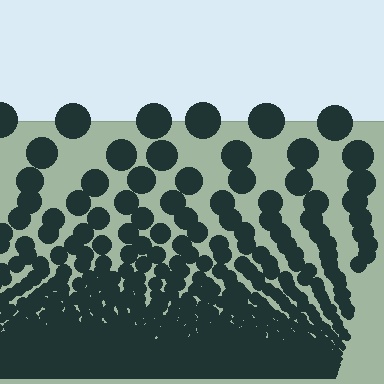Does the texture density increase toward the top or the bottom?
Density increases toward the bottom.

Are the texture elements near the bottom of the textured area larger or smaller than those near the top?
Smaller. The gradient is inverted — elements near the bottom are smaller and denser.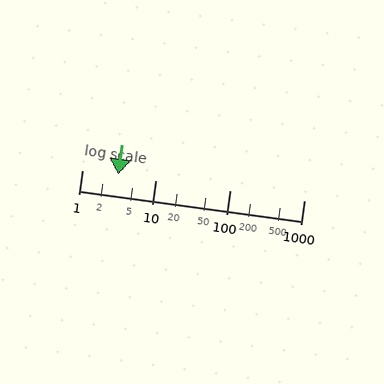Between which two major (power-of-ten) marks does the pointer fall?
The pointer is between 1 and 10.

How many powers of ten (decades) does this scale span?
The scale spans 3 decades, from 1 to 1000.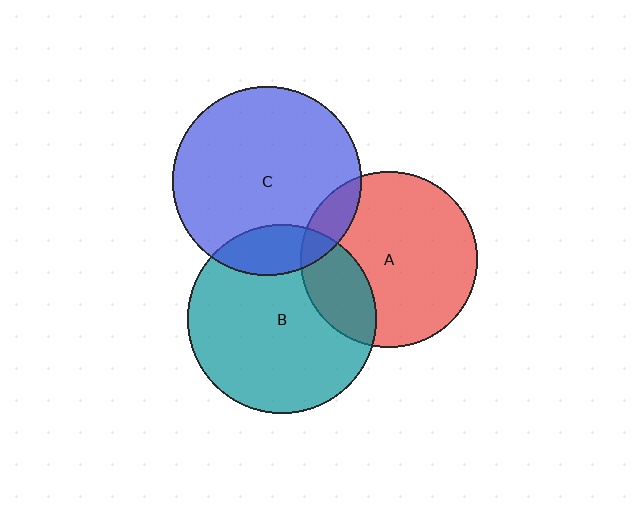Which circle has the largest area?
Circle B (teal).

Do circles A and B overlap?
Yes.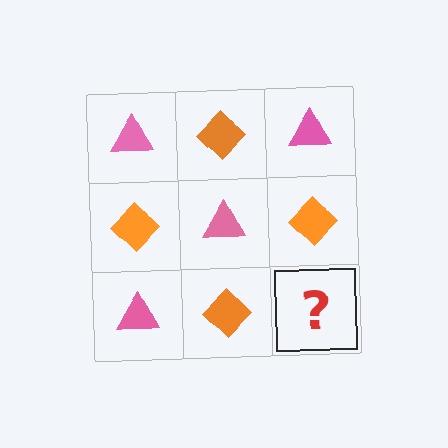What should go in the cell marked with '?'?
The missing cell should contain a pink triangle.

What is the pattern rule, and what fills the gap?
The rule is that it alternates pink triangle and orange diamond in a checkerboard pattern. The gap should be filled with a pink triangle.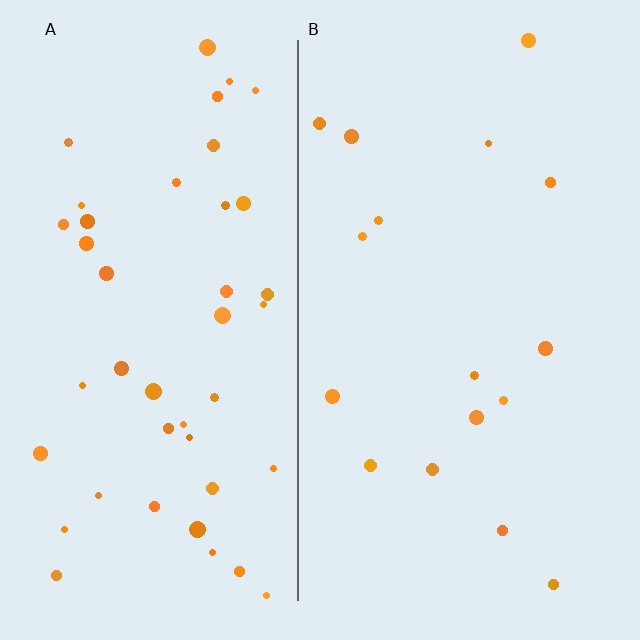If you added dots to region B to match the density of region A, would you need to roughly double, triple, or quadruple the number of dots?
Approximately triple.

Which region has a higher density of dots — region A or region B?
A (the left).